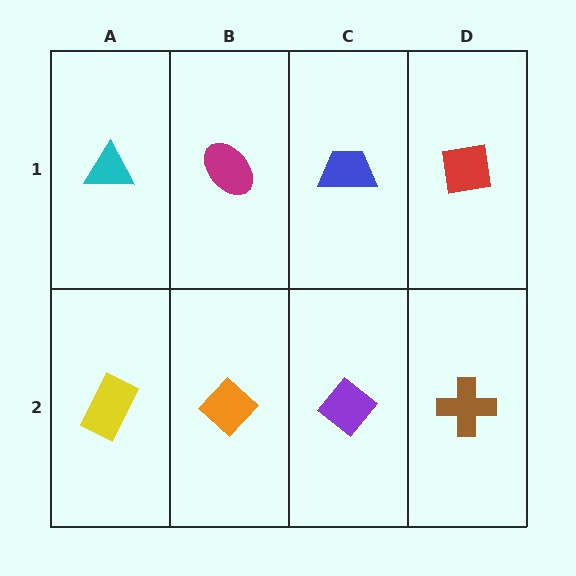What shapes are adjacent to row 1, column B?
An orange diamond (row 2, column B), a cyan triangle (row 1, column A), a blue trapezoid (row 1, column C).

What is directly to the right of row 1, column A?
A magenta ellipse.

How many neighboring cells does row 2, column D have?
2.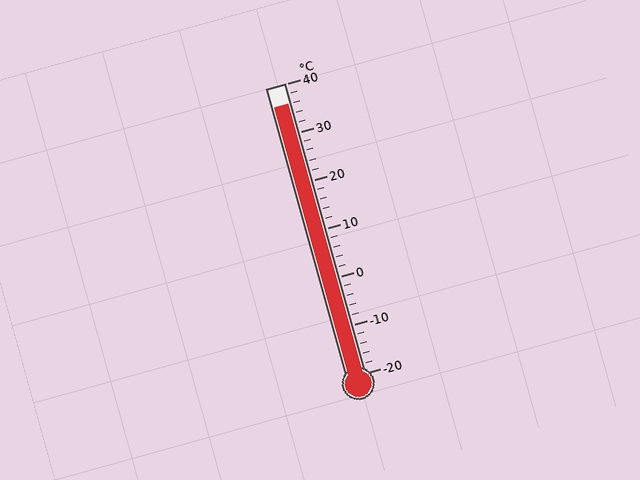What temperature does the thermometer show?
The thermometer shows approximately 36°C.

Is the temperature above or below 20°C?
The temperature is above 20°C.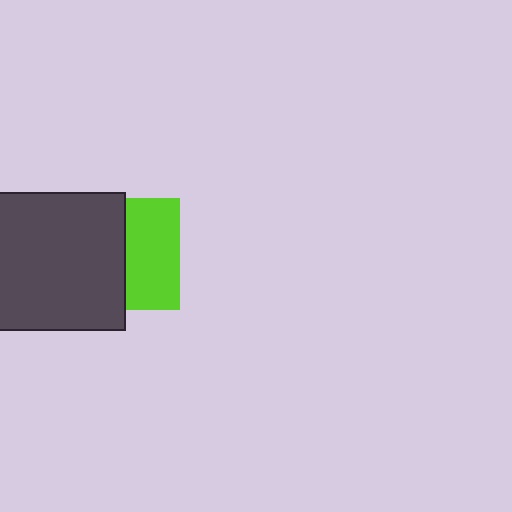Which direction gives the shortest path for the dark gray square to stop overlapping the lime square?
Moving left gives the shortest separation.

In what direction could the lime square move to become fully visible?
The lime square could move right. That would shift it out from behind the dark gray square entirely.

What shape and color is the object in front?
The object in front is a dark gray square.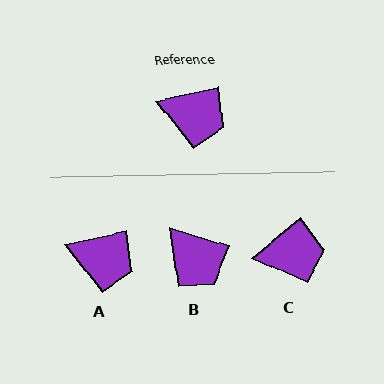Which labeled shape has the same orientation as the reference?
A.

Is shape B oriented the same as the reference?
No, it is off by about 30 degrees.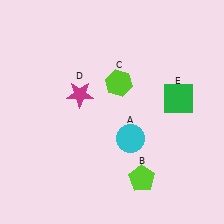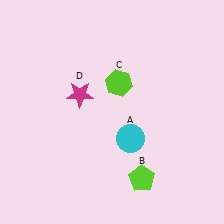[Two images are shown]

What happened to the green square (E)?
The green square (E) was removed in Image 2. It was in the top-right area of Image 1.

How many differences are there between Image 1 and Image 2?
There is 1 difference between the two images.